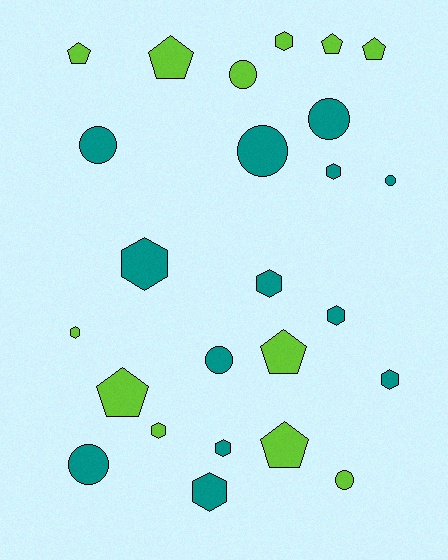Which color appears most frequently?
Teal, with 13 objects.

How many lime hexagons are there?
There are 3 lime hexagons.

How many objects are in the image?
There are 25 objects.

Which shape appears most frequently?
Hexagon, with 10 objects.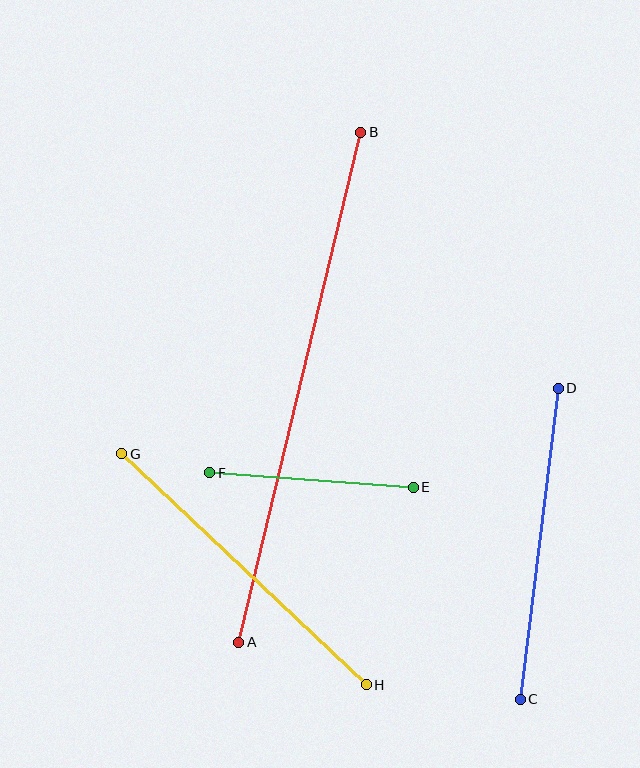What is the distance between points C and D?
The distance is approximately 313 pixels.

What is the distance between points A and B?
The distance is approximately 525 pixels.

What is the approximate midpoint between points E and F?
The midpoint is at approximately (312, 480) pixels.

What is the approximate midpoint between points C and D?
The midpoint is at approximately (539, 544) pixels.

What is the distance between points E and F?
The distance is approximately 204 pixels.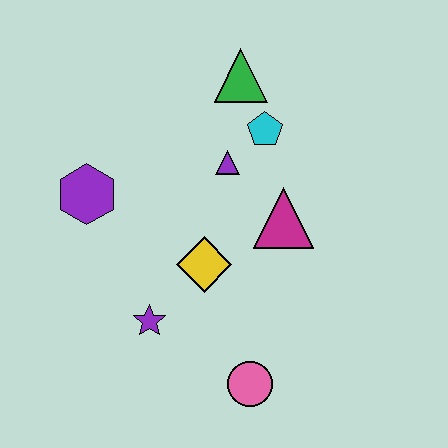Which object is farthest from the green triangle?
The pink circle is farthest from the green triangle.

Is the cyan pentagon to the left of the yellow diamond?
No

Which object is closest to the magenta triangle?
The purple triangle is closest to the magenta triangle.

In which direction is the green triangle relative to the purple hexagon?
The green triangle is to the right of the purple hexagon.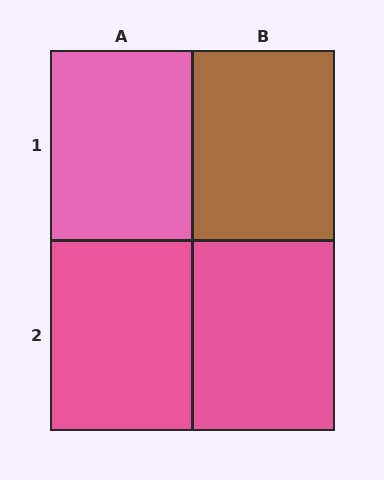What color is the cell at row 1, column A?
Pink.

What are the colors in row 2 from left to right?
Pink, pink.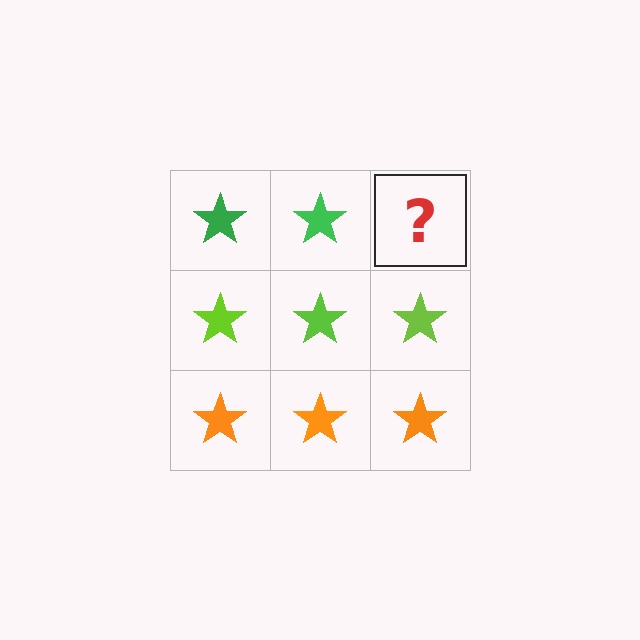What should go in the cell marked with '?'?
The missing cell should contain a green star.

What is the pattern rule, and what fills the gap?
The rule is that each row has a consistent color. The gap should be filled with a green star.